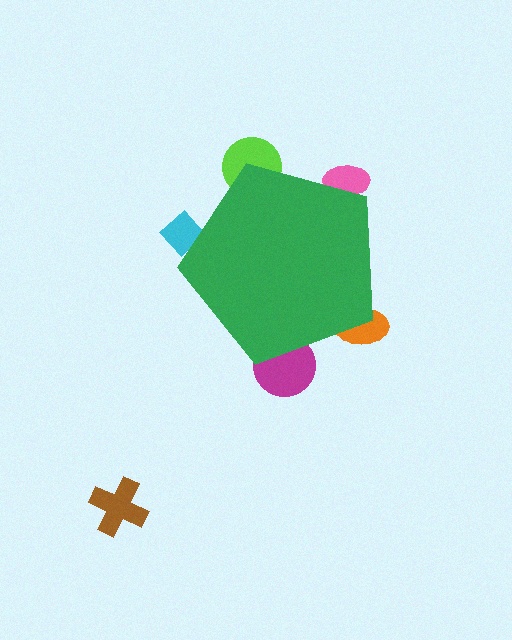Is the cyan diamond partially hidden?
Yes, the cyan diamond is partially hidden behind the green pentagon.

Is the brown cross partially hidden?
No, the brown cross is fully visible.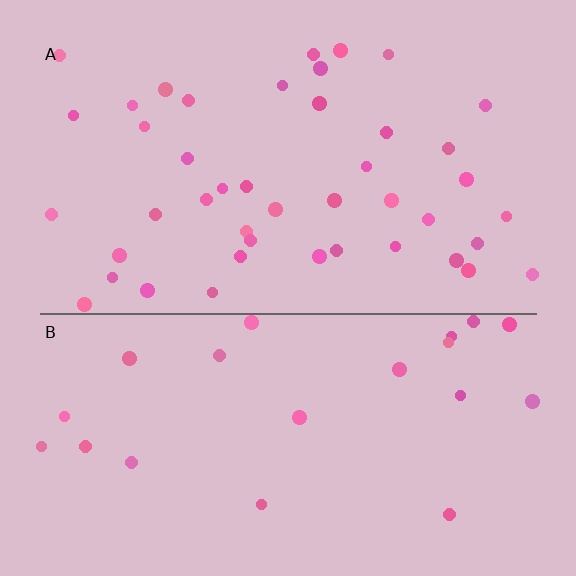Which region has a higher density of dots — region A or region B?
A (the top).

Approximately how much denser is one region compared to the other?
Approximately 2.1× — region A over region B.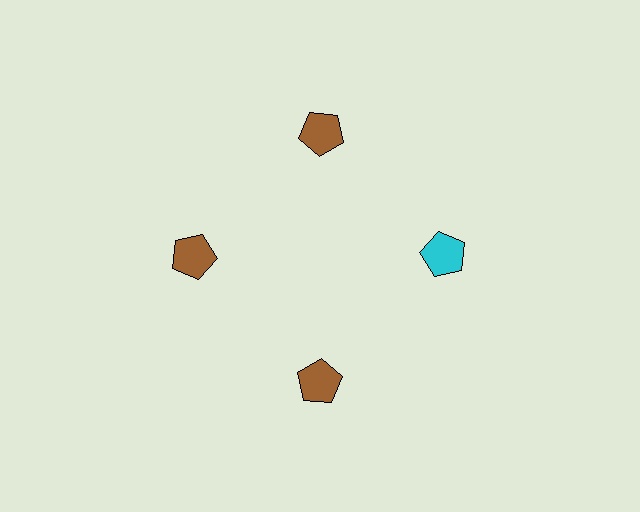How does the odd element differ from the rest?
It has a different color: cyan instead of brown.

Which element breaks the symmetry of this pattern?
The cyan pentagon at roughly the 3 o'clock position breaks the symmetry. All other shapes are brown pentagons.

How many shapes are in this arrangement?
There are 4 shapes arranged in a ring pattern.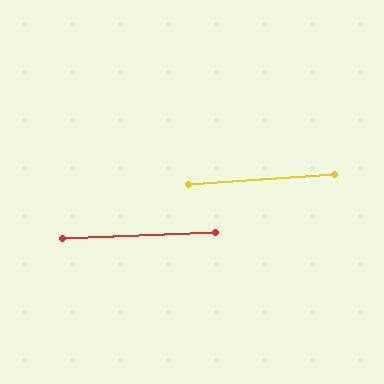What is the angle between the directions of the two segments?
Approximately 2 degrees.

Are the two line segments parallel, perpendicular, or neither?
Parallel — their directions differ by only 1.8°.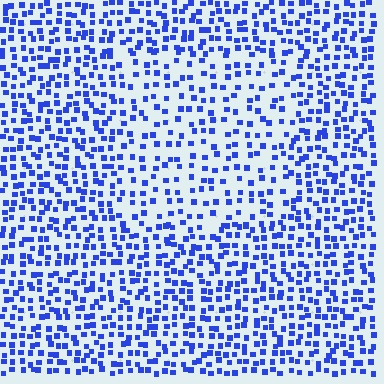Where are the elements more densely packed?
The elements are more densely packed outside the rectangle boundary.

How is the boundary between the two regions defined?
The boundary is defined by a change in element density (approximately 1.7x ratio). All elements are the same color, size, and shape.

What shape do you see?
I see a rectangle.